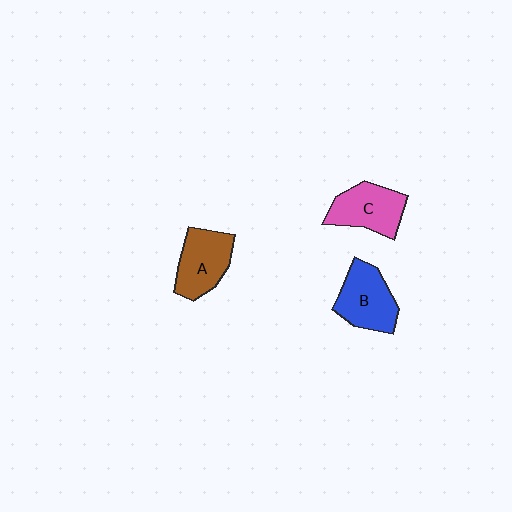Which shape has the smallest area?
Shape A (brown).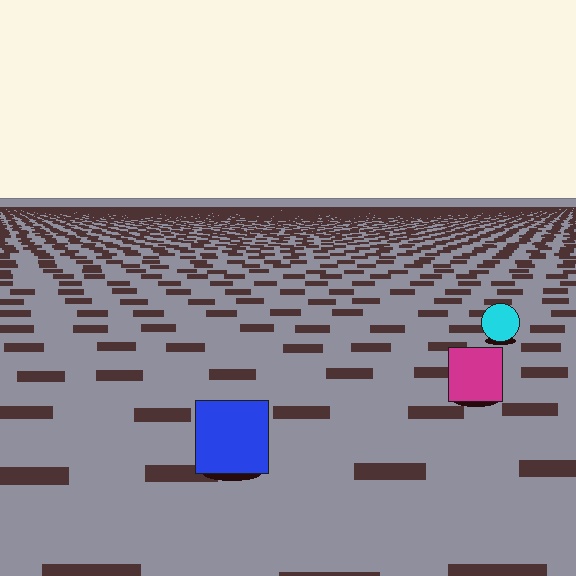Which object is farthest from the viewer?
The cyan circle is farthest from the viewer. It appears smaller and the ground texture around it is denser.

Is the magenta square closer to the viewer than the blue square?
No. The blue square is closer — you can tell from the texture gradient: the ground texture is coarser near it.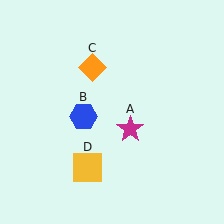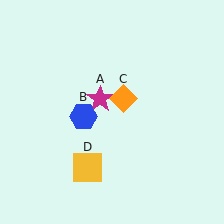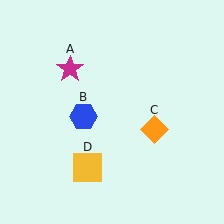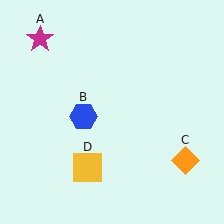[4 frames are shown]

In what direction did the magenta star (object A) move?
The magenta star (object A) moved up and to the left.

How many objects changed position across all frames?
2 objects changed position: magenta star (object A), orange diamond (object C).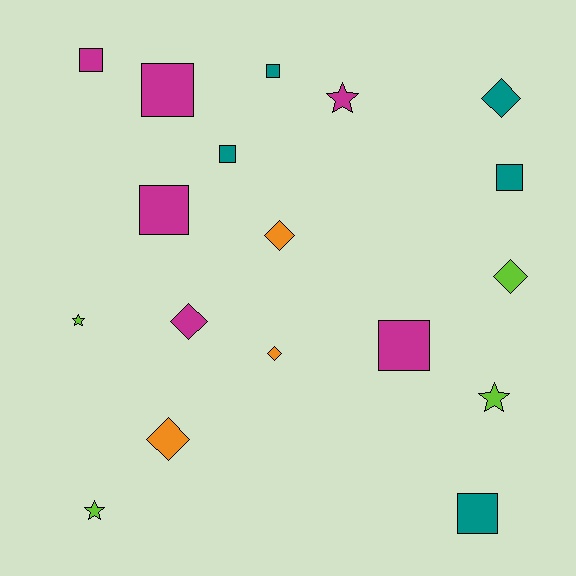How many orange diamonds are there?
There are 3 orange diamonds.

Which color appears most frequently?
Magenta, with 6 objects.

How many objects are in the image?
There are 18 objects.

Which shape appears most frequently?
Square, with 8 objects.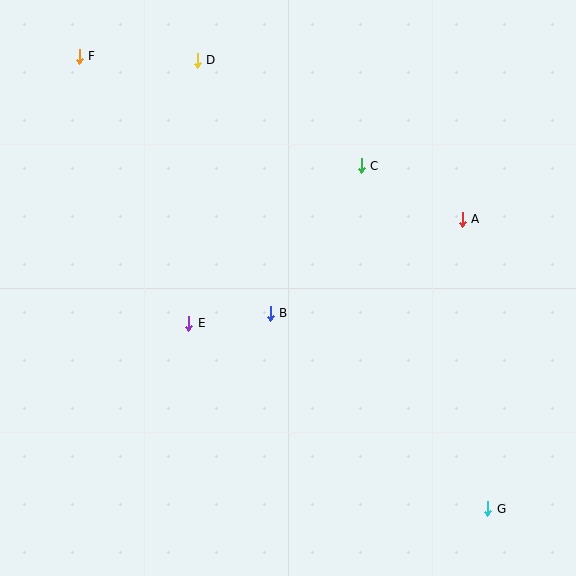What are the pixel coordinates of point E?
Point E is at (189, 323).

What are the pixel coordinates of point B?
Point B is at (270, 313).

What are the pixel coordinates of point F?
Point F is at (79, 56).